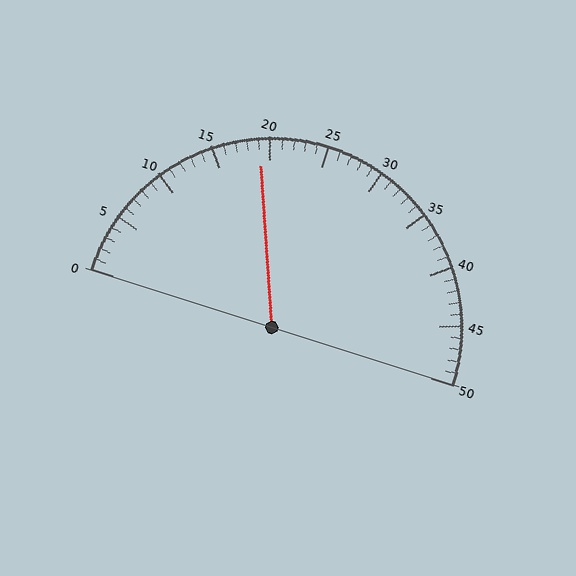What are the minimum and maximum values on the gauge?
The gauge ranges from 0 to 50.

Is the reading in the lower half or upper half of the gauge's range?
The reading is in the lower half of the range (0 to 50).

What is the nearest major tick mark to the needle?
The nearest major tick mark is 20.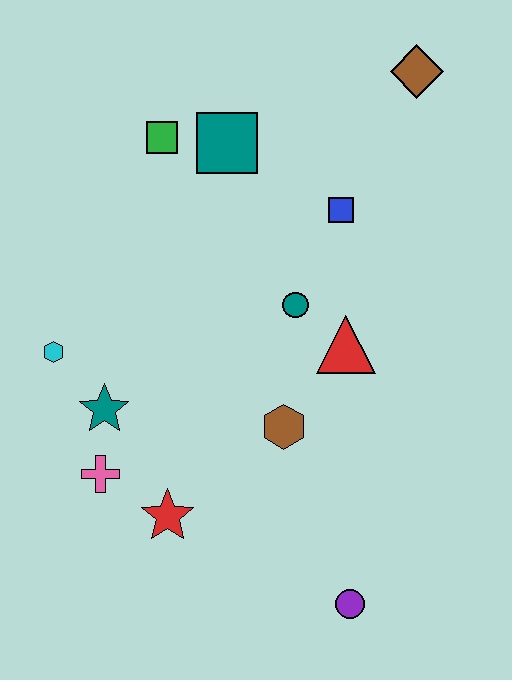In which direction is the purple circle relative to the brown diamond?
The purple circle is below the brown diamond.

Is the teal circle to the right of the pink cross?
Yes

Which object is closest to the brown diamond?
The blue square is closest to the brown diamond.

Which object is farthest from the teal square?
The purple circle is farthest from the teal square.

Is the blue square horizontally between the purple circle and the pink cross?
Yes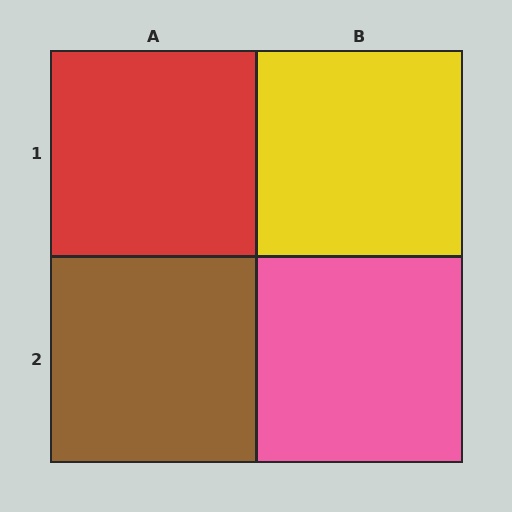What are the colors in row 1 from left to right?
Red, yellow.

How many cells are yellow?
1 cell is yellow.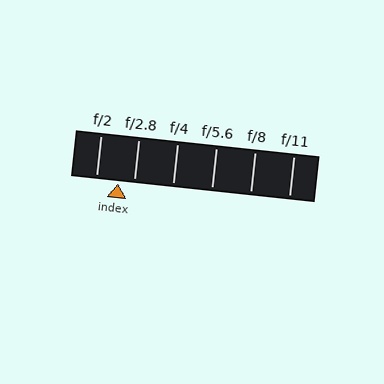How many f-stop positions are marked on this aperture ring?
There are 6 f-stop positions marked.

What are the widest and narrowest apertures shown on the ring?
The widest aperture shown is f/2 and the narrowest is f/11.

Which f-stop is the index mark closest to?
The index mark is closest to f/2.8.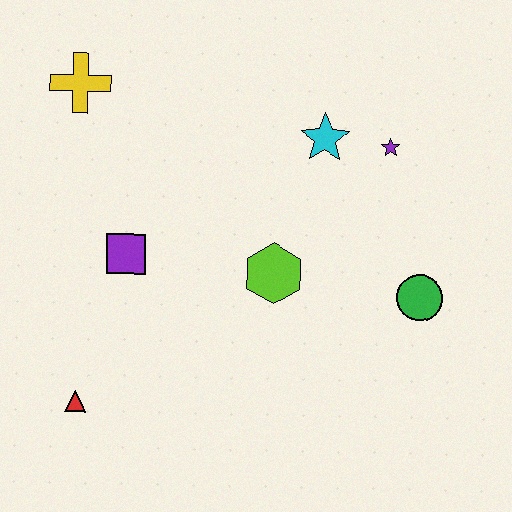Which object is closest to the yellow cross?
The purple square is closest to the yellow cross.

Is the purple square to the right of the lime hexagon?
No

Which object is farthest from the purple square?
The green circle is farthest from the purple square.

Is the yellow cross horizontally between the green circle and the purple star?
No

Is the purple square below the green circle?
No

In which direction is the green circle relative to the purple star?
The green circle is below the purple star.